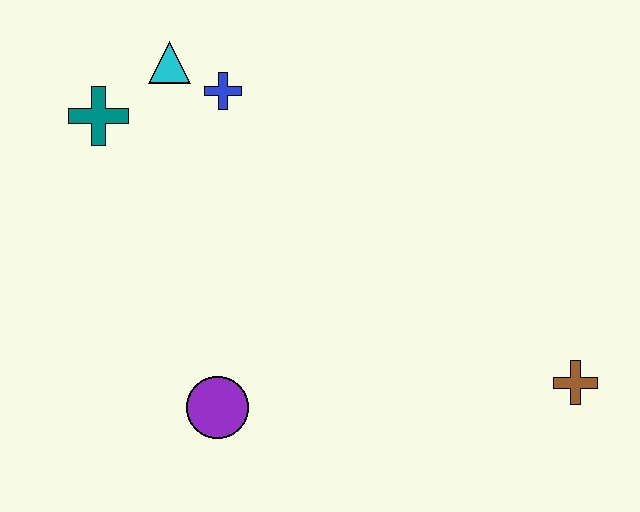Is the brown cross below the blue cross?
Yes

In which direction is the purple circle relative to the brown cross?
The purple circle is to the left of the brown cross.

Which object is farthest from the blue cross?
The brown cross is farthest from the blue cross.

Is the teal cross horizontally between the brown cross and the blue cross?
No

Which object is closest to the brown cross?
The purple circle is closest to the brown cross.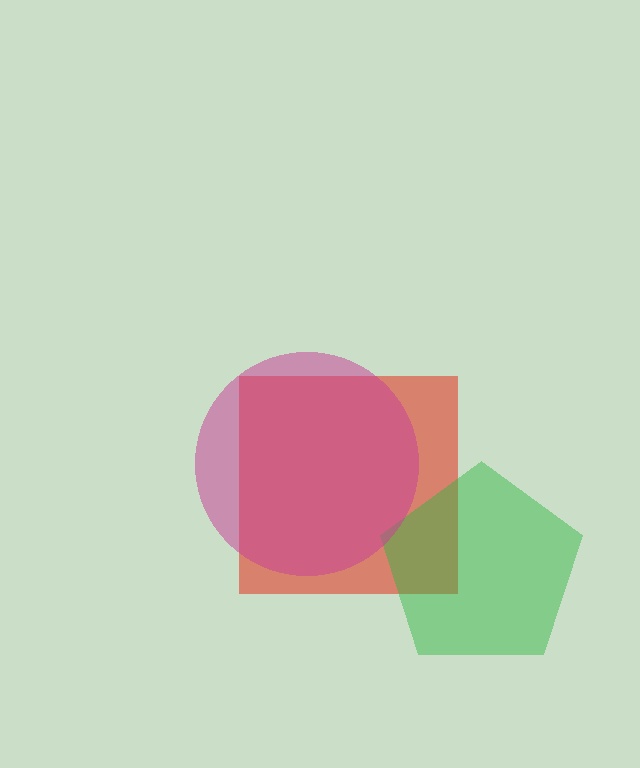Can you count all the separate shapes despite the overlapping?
Yes, there are 3 separate shapes.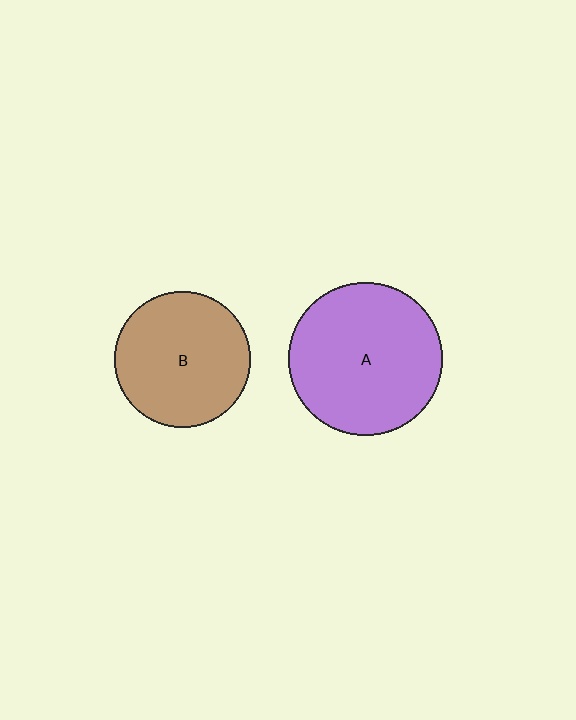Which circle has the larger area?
Circle A (purple).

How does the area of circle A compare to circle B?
Approximately 1.3 times.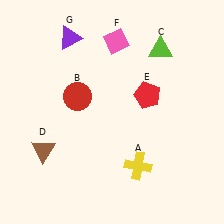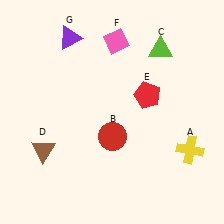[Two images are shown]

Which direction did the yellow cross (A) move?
The yellow cross (A) moved right.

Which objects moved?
The objects that moved are: the yellow cross (A), the red circle (B).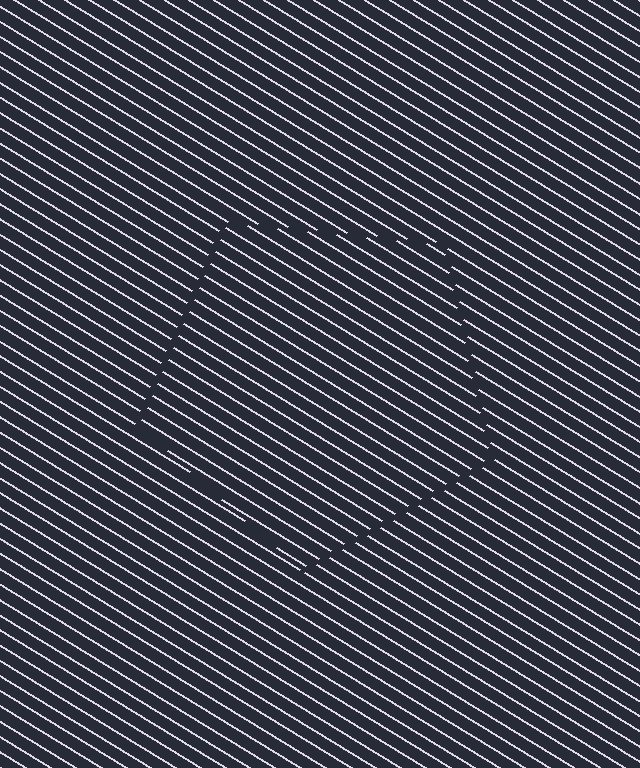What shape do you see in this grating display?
An illusory pentagon. The interior of the shape contains the same grating, shifted by half a period — the contour is defined by the phase discontinuity where line-ends from the inner and outer gratings abut.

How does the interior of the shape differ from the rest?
The interior of the shape contains the same grating, shifted by half a period — the contour is defined by the phase discontinuity where line-ends from the inner and outer gratings abut.